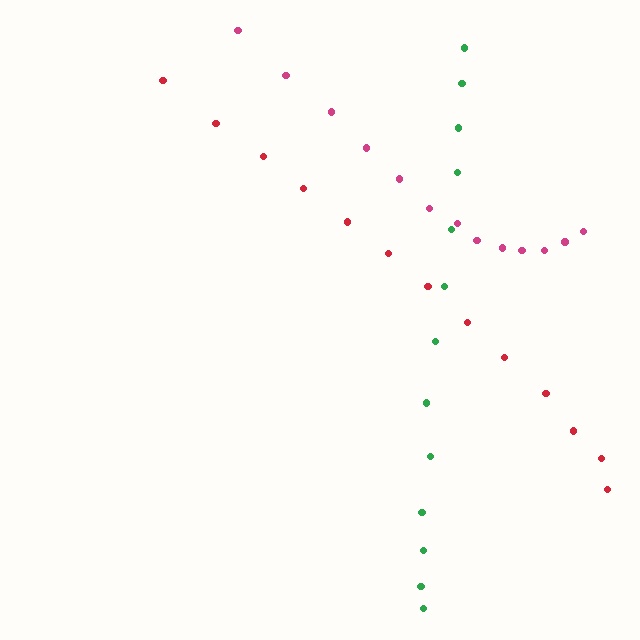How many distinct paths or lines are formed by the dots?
There are 3 distinct paths.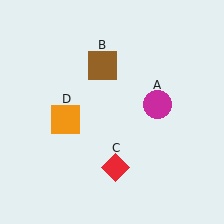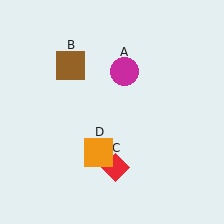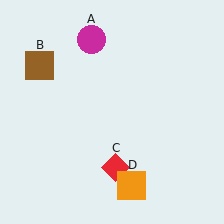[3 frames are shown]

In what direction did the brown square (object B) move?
The brown square (object B) moved left.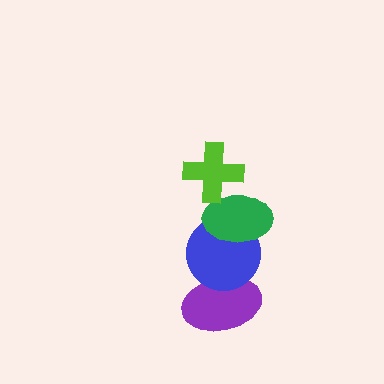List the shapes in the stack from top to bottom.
From top to bottom: the lime cross, the green ellipse, the blue circle, the purple ellipse.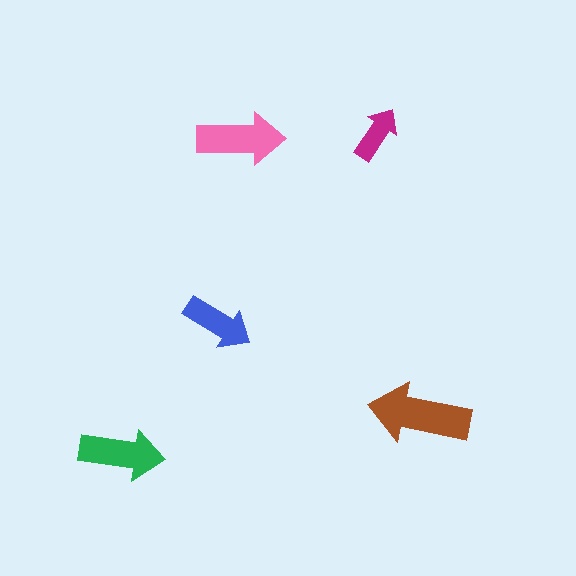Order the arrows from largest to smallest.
the brown one, the pink one, the green one, the blue one, the magenta one.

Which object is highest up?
The magenta arrow is topmost.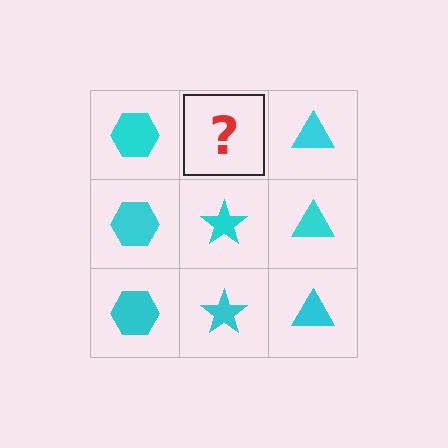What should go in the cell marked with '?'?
The missing cell should contain a cyan star.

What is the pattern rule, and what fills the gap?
The rule is that each column has a consistent shape. The gap should be filled with a cyan star.